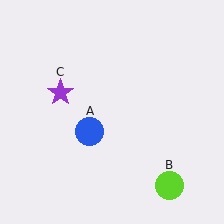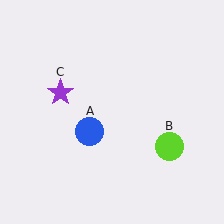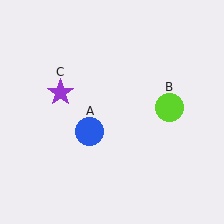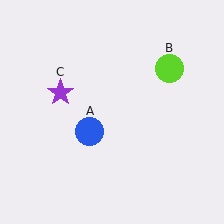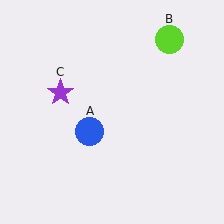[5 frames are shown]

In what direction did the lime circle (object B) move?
The lime circle (object B) moved up.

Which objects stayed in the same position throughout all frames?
Blue circle (object A) and purple star (object C) remained stationary.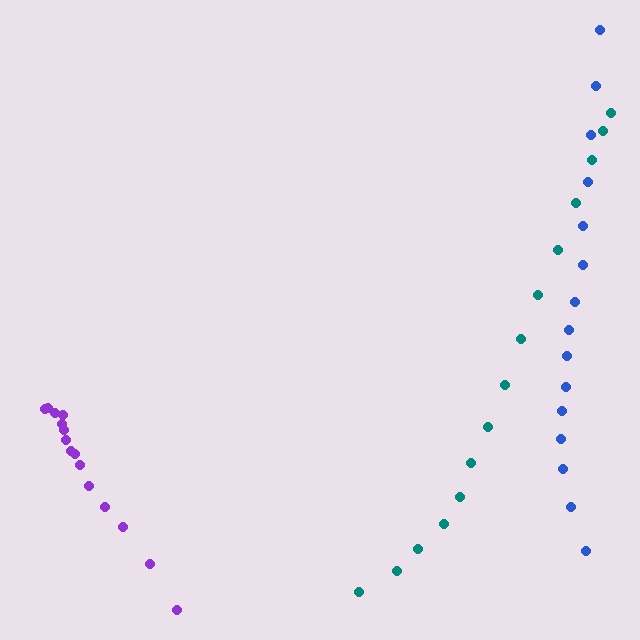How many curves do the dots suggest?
There are 3 distinct paths.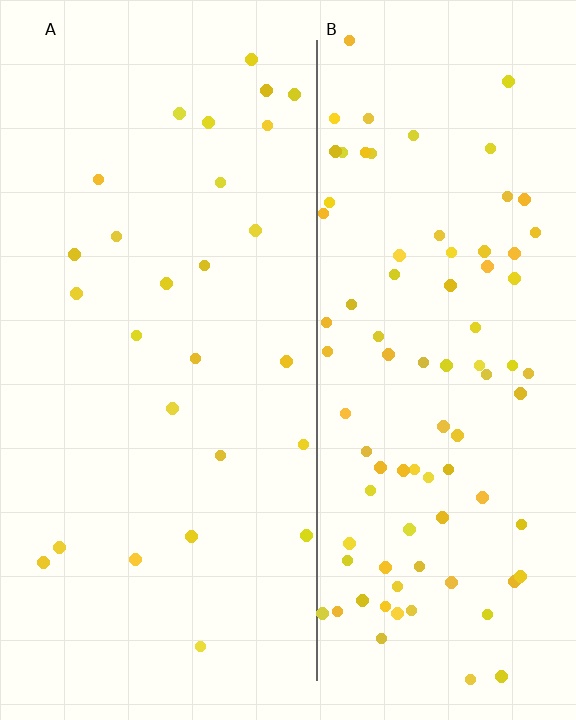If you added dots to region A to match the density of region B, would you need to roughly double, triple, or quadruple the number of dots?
Approximately triple.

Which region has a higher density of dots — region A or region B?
B (the right).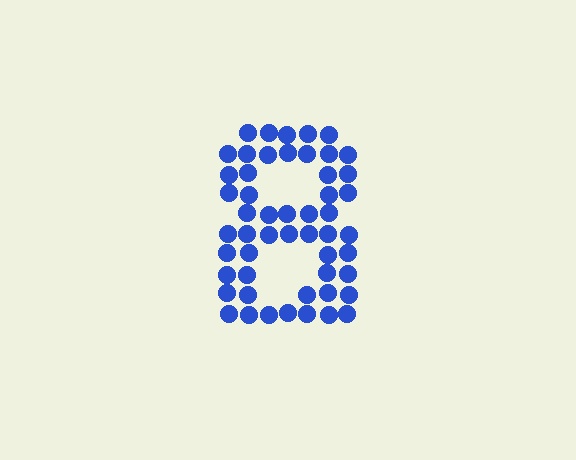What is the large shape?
The large shape is the digit 8.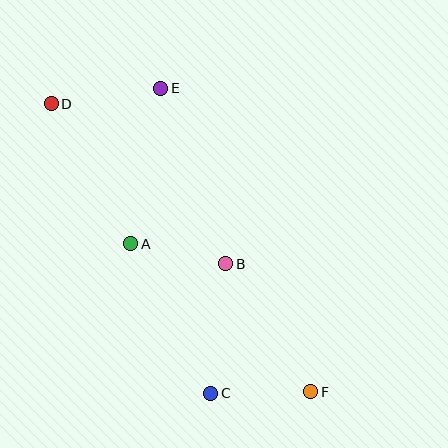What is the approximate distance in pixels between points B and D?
The distance between B and D is approximately 237 pixels.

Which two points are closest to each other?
Points A and B are closest to each other.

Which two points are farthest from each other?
Points D and F are farthest from each other.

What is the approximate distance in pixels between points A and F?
The distance between A and F is approximately 233 pixels.